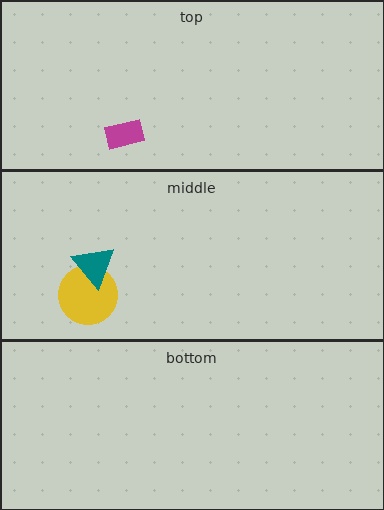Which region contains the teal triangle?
The middle region.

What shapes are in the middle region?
The yellow circle, the teal triangle.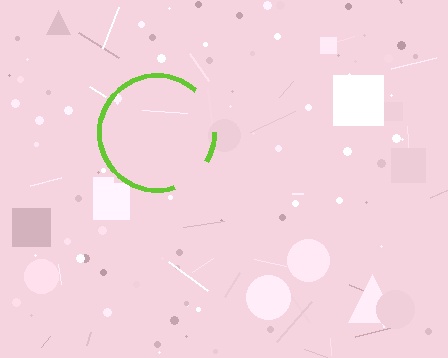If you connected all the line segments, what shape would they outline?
They would outline a circle.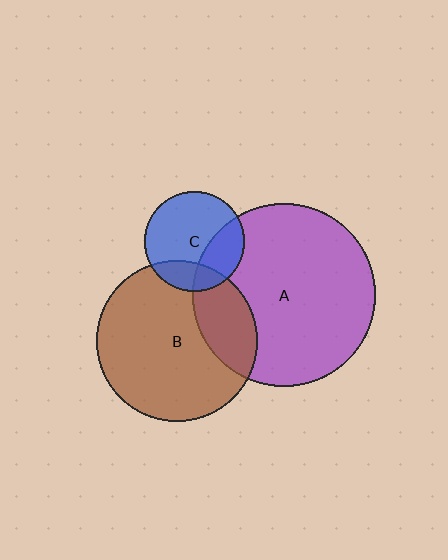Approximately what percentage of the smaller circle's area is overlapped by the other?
Approximately 20%.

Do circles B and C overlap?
Yes.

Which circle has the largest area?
Circle A (purple).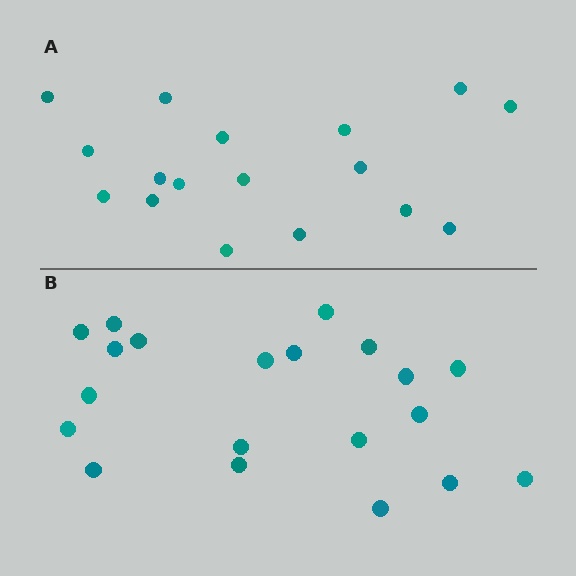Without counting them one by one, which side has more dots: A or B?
Region B (the bottom region) has more dots.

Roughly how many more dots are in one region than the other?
Region B has just a few more — roughly 2 or 3 more dots than region A.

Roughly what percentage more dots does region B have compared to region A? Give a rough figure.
About 20% more.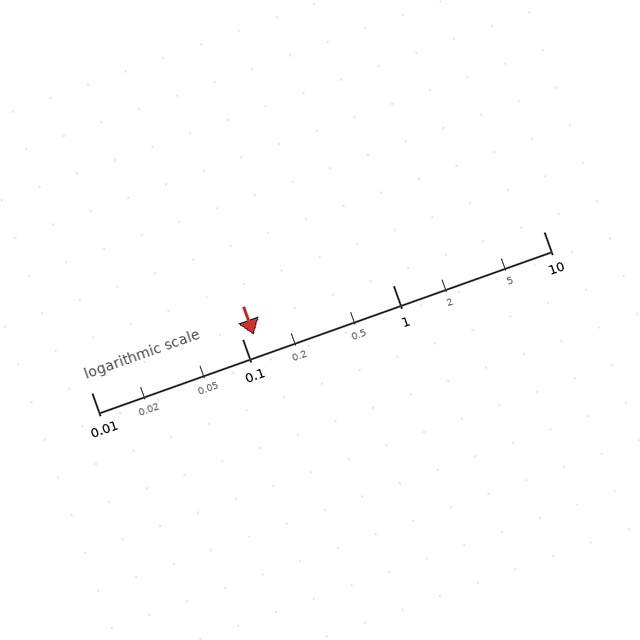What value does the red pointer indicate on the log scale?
The pointer indicates approximately 0.12.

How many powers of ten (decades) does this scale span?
The scale spans 3 decades, from 0.01 to 10.